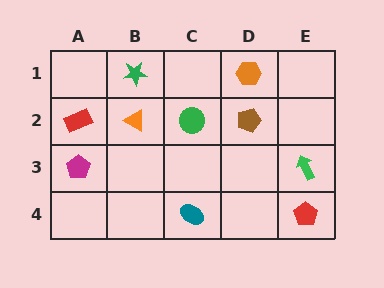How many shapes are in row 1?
2 shapes.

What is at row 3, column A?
A magenta pentagon.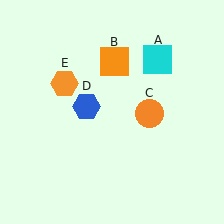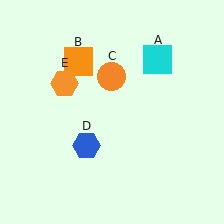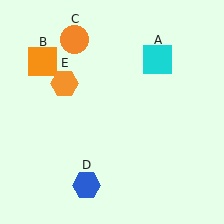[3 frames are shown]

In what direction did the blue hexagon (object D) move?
The blue hexagon (object D) moved down.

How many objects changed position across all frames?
3 objects changed position: orange square (object B), orange circle (object C), blue hexagon (object D).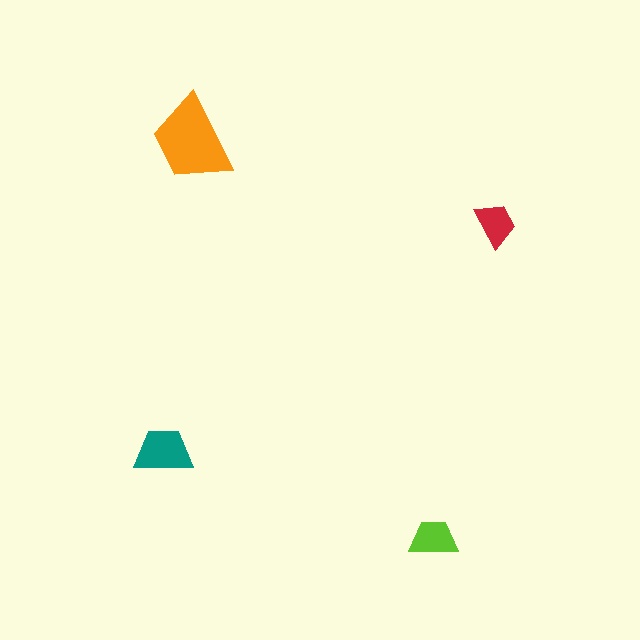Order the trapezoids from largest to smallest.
the orange one, the teal one, the lime one, the red one.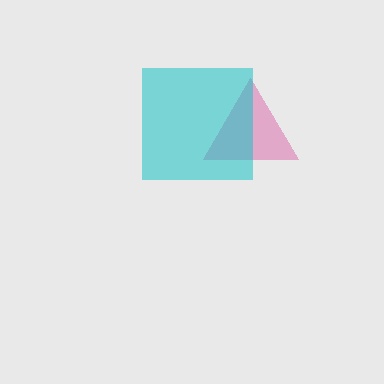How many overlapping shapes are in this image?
There are 2 overlapping shapes in the image.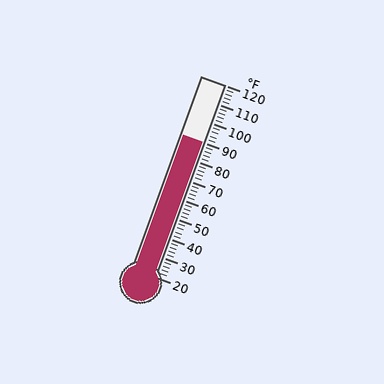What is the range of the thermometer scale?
The thermometer scale ranges from 20°F to 120°F.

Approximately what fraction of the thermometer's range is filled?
The thermometer is filled to approximately 70% of its range.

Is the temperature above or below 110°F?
The temperature is below 110°F.